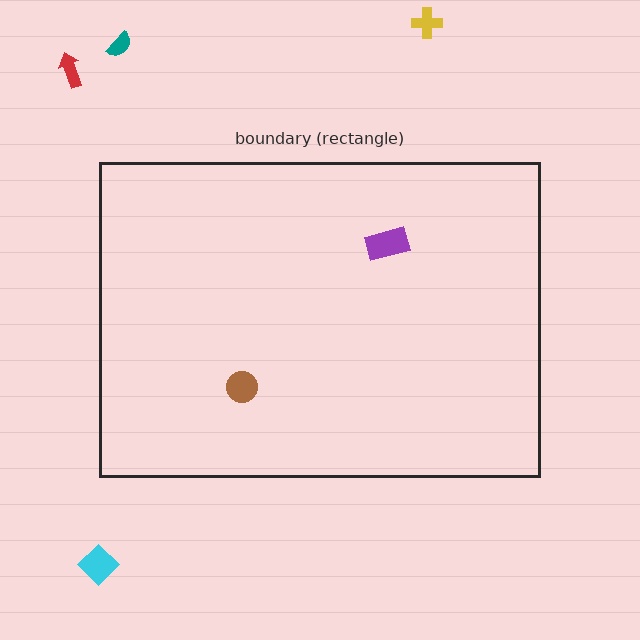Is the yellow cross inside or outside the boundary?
Outside.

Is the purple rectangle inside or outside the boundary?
Inside.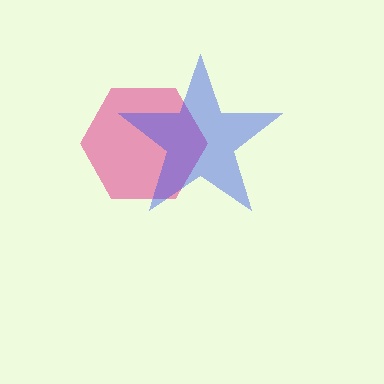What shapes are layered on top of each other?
The layered shapes are: a pink hexagon, a blue star.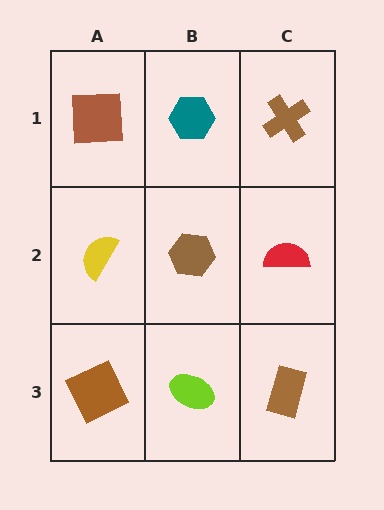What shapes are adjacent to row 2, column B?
A teal hexagon (row 1, column B), a lime ellipse (row 3, column B), a yellow semicircle (row 2, column A), a red semicircle (row 2, column C).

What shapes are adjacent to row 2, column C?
A brown cross (row 1, column C), a brown rectangle (row 3, column C), a brown hexagon (row 2, column B).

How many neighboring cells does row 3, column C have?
2.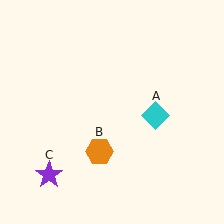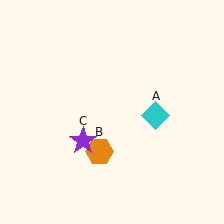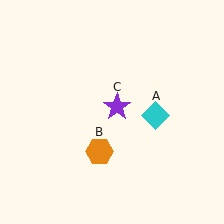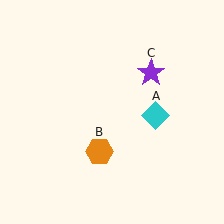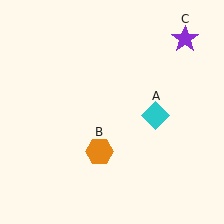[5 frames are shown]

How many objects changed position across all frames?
1 object changed position: purple star (object C).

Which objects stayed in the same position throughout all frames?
Cyan diamond (object A) and orange hexagon (object B) remained stationary.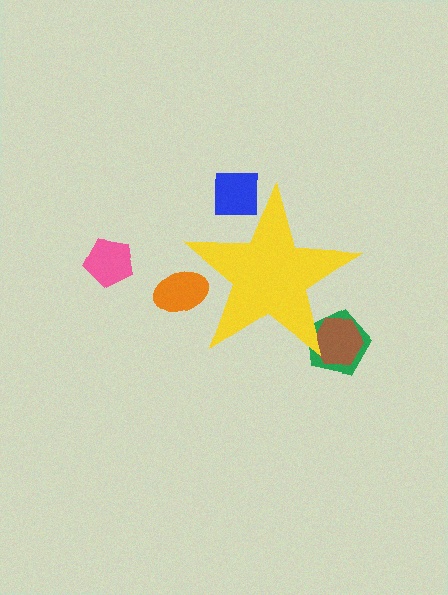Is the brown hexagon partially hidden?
Yes, the brown hexagon is partially hidden behind the yellow star.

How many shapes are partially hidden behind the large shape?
4 shapes are partially hidden.